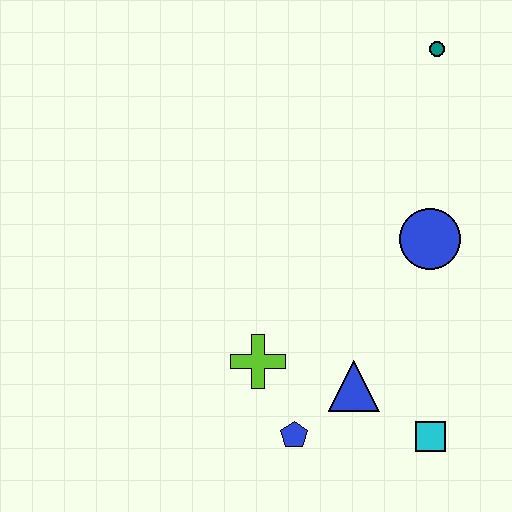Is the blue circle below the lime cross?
No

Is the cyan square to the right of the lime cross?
Yes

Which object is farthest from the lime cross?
The teal circle is farthest from the lime cross.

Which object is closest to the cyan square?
The blue triangle is closest to the cyan square.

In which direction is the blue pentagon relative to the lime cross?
The blue pentagon is below the lime cross.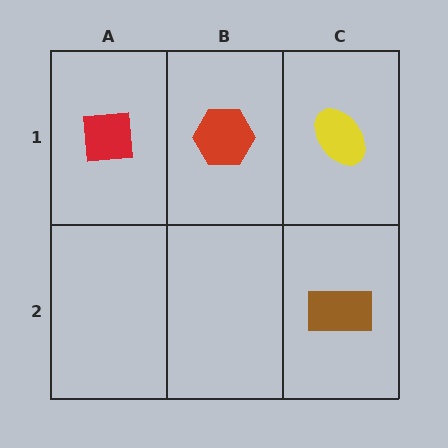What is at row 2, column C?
A brown rectangle.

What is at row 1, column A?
A red square.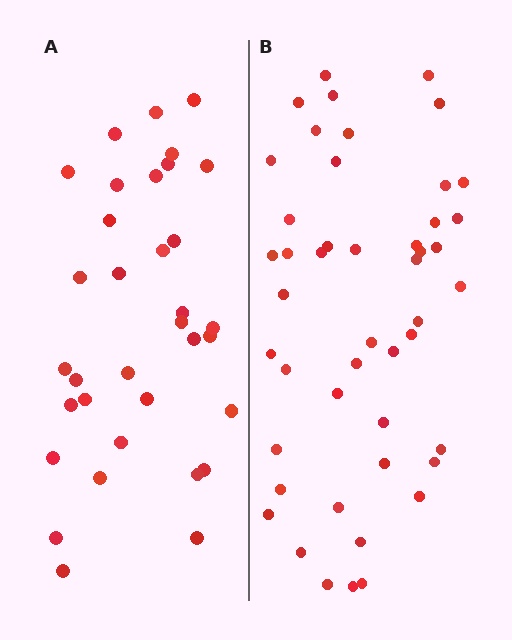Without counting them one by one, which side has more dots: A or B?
Region B (the right region) has more dots.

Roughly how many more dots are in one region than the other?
Region B has approximately 15 more dots than region A.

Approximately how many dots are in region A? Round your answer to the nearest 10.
About 30 dots. (The exact count is 34, which rounds to 30.)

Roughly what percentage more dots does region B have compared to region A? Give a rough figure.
About 40% more.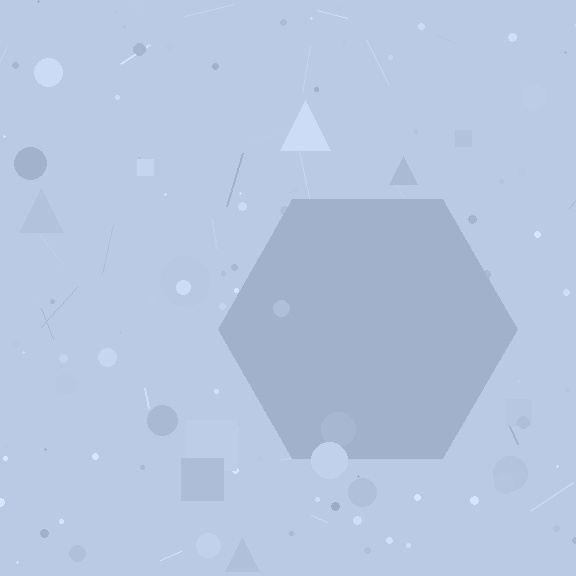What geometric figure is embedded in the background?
A hexagon is embedded in the background.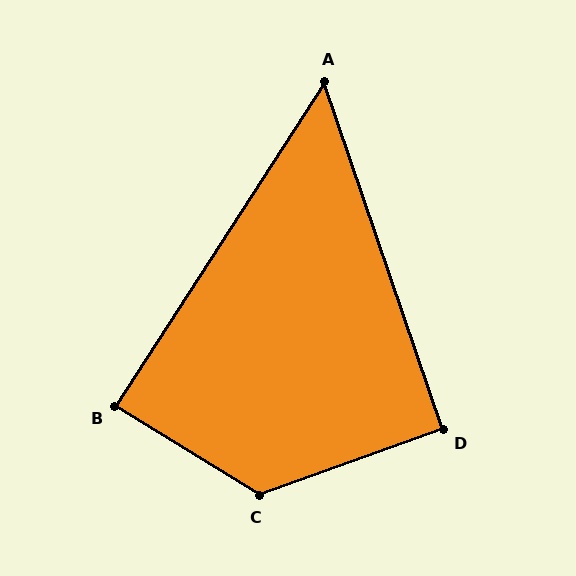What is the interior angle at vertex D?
Approximately 91 degrees (approximately right).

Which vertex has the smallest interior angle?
A, at approximately 52 degrees.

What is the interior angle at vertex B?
Approximately 89 degrees (approximately right).